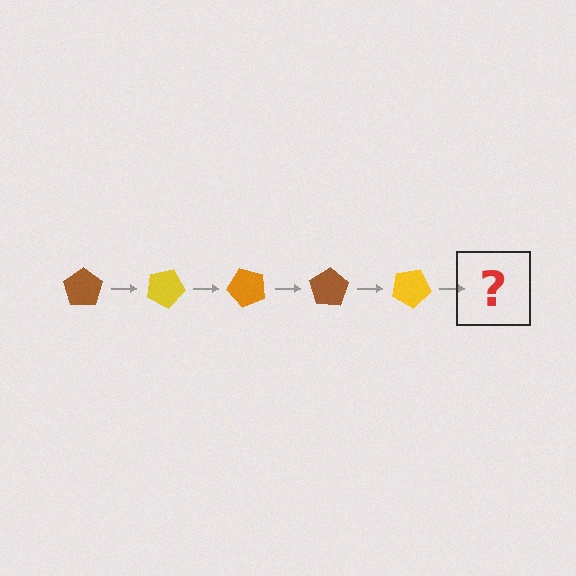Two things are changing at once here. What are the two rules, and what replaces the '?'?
The two rules are that it rotates 25 degrees each step and the color cycles through brown, yellow, and orange. The '?' should be an orange pentagon, rotated 125 degrees from the start.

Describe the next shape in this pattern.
It should be an orange pentagon, rotated 125 degrees from the start.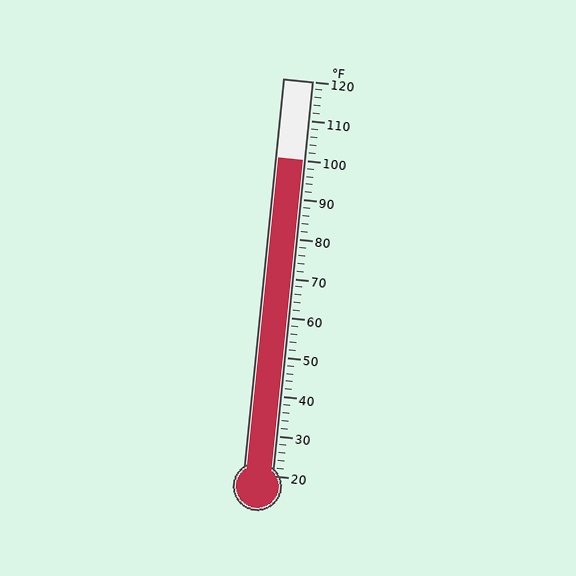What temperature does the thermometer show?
The thermometer shows approximately 100°F.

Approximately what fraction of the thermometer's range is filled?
The thermometer is filled to approximately 80% of its range.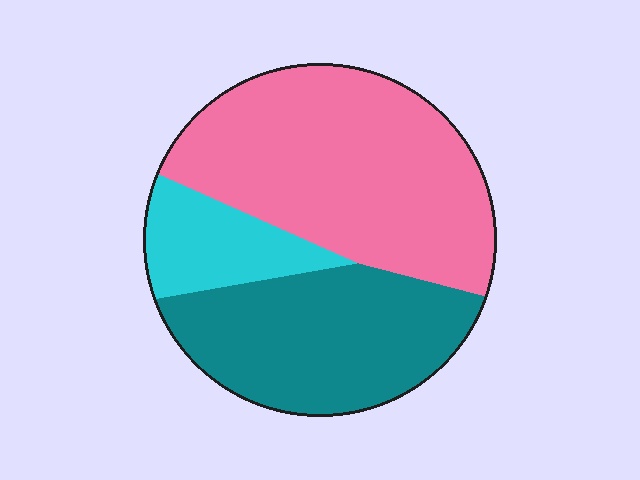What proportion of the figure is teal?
Teal covers around 35% of the figure.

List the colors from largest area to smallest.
From largest to smallest: pink, teal, cyan.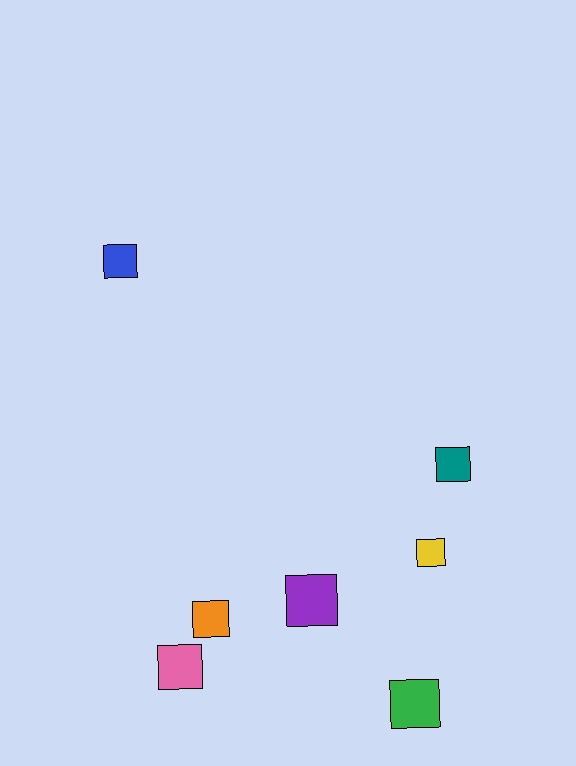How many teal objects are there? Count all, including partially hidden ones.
There is 1 teal object.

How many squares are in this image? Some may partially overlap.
There are 7 squares.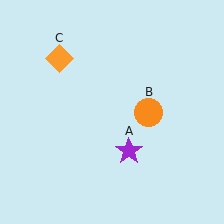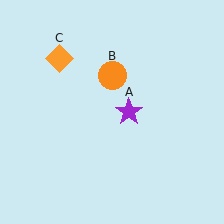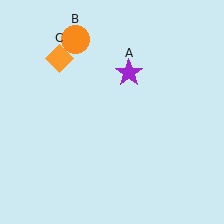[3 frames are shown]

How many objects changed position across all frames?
2 objects changed position: purple star (object A), orange circle (object B).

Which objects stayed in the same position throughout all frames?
Orange diamond (object C) remained stationary.